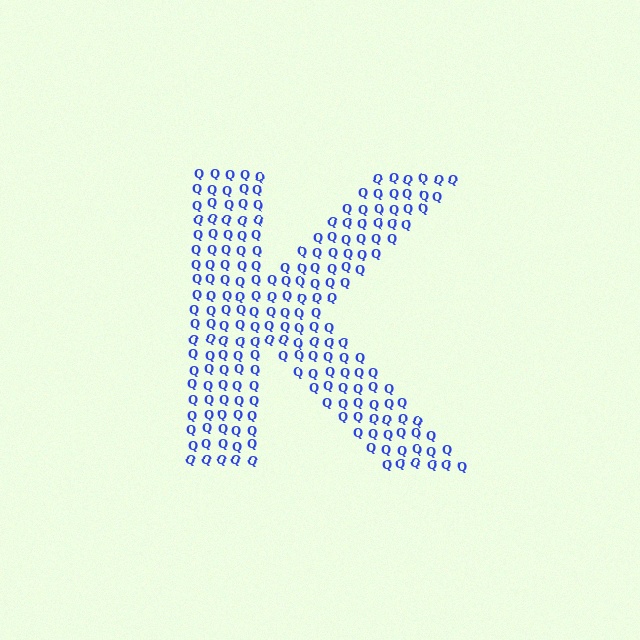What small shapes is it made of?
It is made of small letter Q's.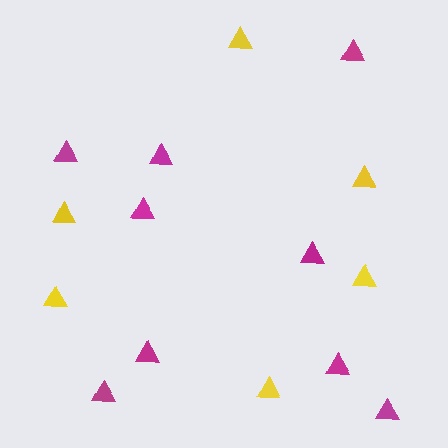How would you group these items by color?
There are 2 groups: one group of magenta triangles (9) and one group of yellow triangles (6).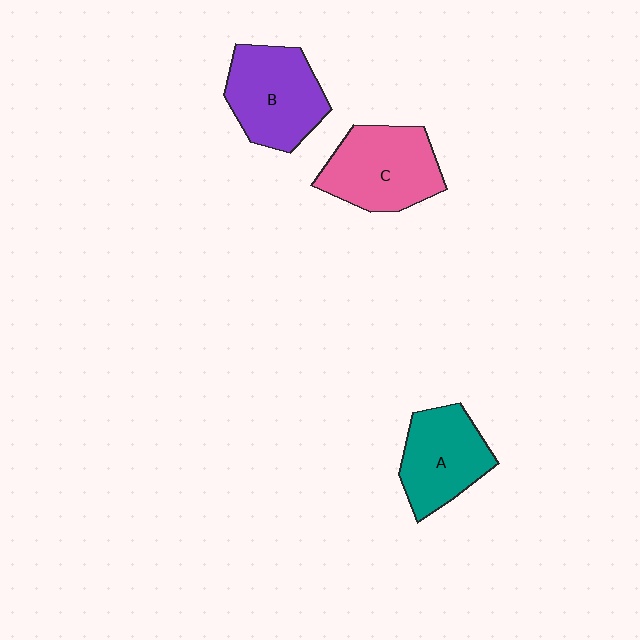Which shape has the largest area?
Shape C (pink).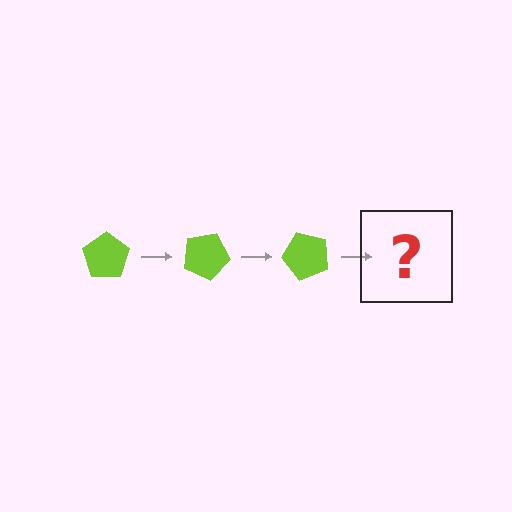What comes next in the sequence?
The next element should be a lime pentagon rotated 75 degrees.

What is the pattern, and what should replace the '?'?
The pattern is that the pentagon rotates 25 degrees each step. The '?' should be a lime pentagon rotated 75 degrees.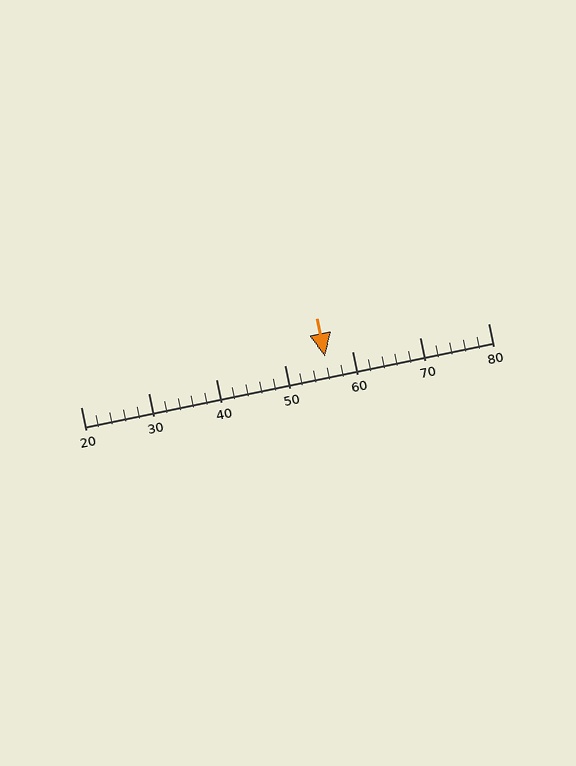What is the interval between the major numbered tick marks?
The major tick marks are spaced 10 units apart.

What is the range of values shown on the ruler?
The ruler shows values from 20 to 80.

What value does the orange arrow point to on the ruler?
The orange arrow points to approximately 56.